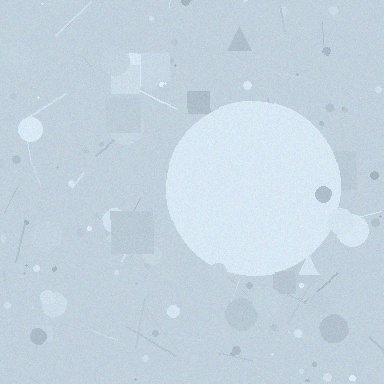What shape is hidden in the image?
A circle is hidden in the image.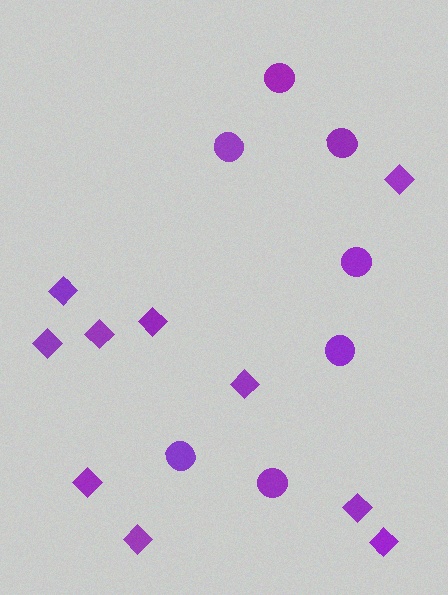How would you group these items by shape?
There are 2 groups: one group of circles (7) and one group of diamonds (10).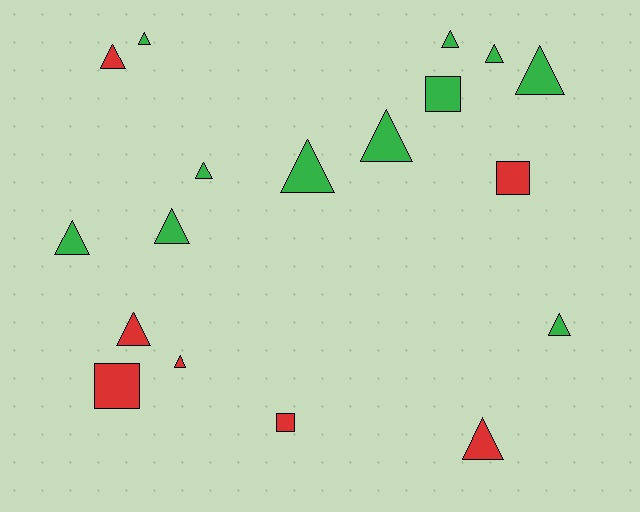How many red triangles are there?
There are 4 red triangles.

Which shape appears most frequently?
Triangle, with 14 objects.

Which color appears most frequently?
Green, with 11 objects.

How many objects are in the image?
There are 18 objects.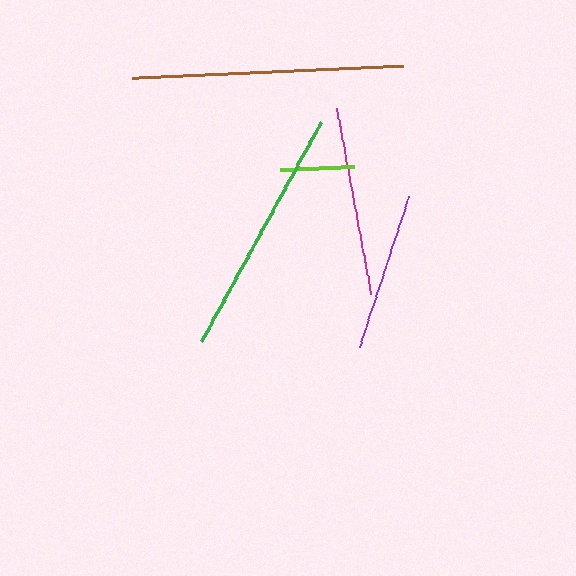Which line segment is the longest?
The brown line is the longest at approximately 270 pixels.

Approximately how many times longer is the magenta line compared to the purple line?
The magenta line is approximately 1.2 times the length of the purple line.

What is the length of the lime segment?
The lime segment is approximately 74 pixels long.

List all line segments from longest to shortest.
From longest to shortest: brown, green, magenta, purple, lime.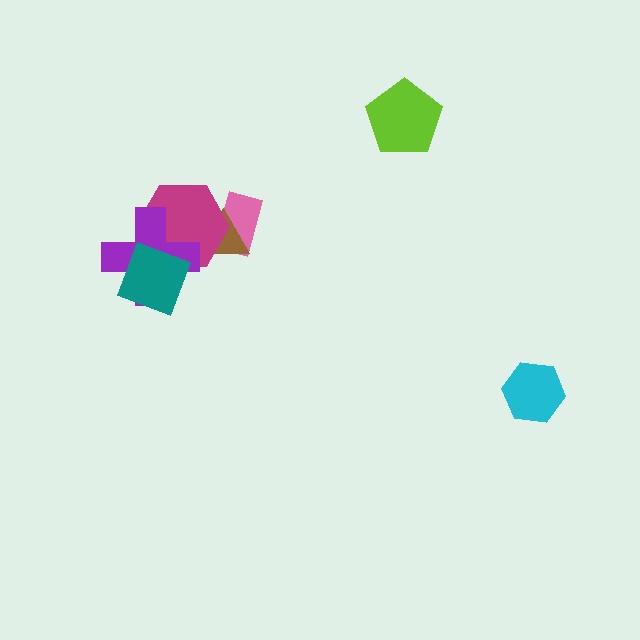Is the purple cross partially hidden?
Yes, it is partially covered by another shape.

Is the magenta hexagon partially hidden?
Yes, it is partially covered by another shape.